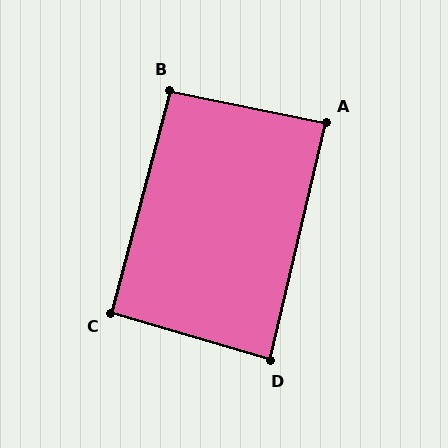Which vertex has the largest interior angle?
B, at approximately 93 degrees.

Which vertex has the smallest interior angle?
D, at approximately 87 degrees.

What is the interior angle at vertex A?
Approximately 88 degrees (approximately right).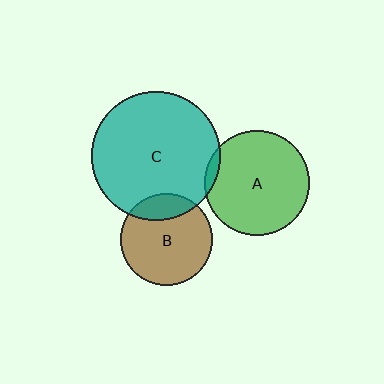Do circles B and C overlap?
Yes.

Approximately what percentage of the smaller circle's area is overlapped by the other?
Approximately 20%.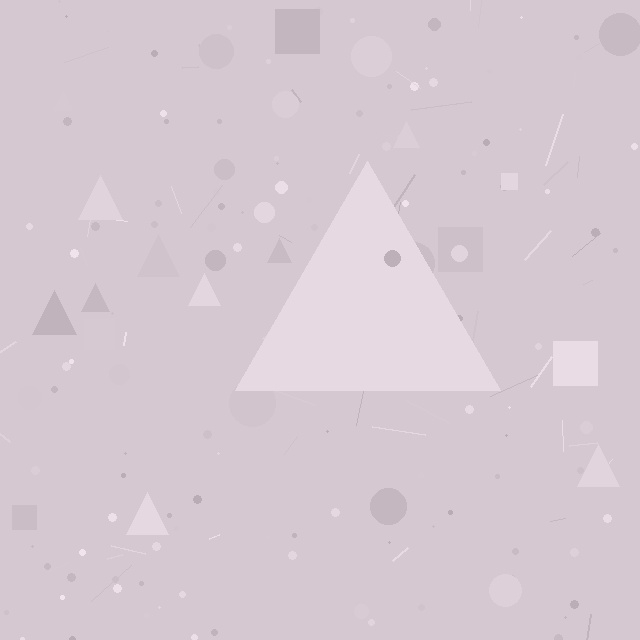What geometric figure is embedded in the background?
A triangle is embedded in the background.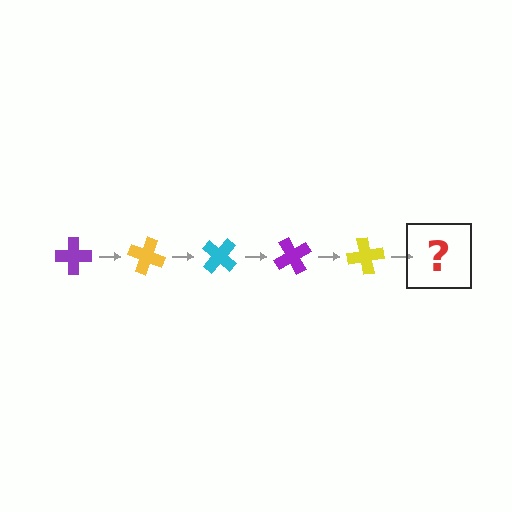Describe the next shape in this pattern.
It should be a cyan cross, rotated 100 degrees from the start.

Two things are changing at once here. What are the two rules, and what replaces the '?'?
The two rules are that it rotates 20 degrees each step and the color cycles through purple, yellow, and cyan. The '?' should be a cyan cross, rotated 100 degrees from the start.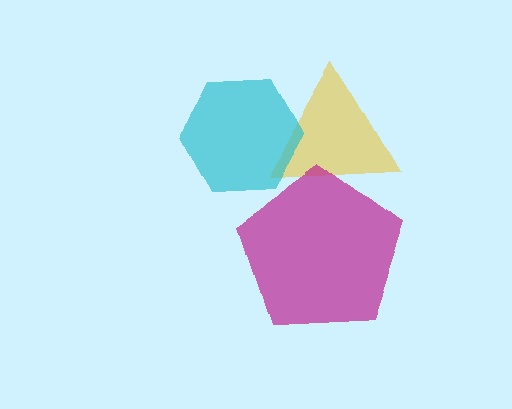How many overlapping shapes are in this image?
There are 3 overlapping shapes in the image.